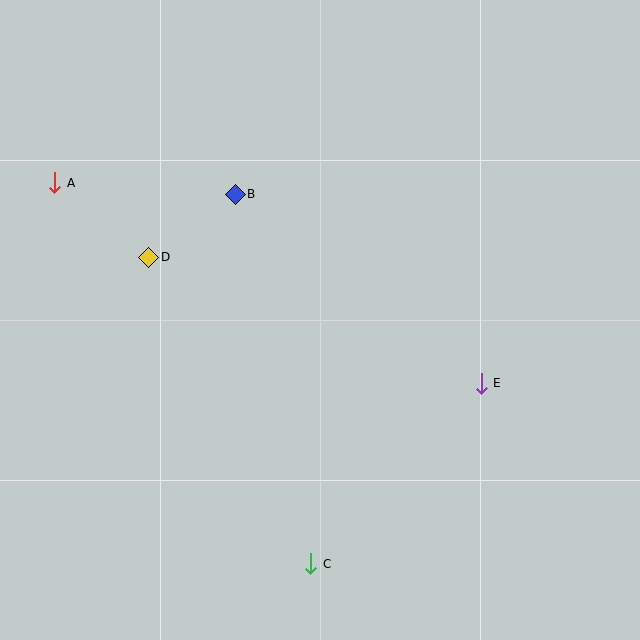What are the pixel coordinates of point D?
Point D is at (149, 257).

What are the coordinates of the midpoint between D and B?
The midpoint between D and B is at (192, 226).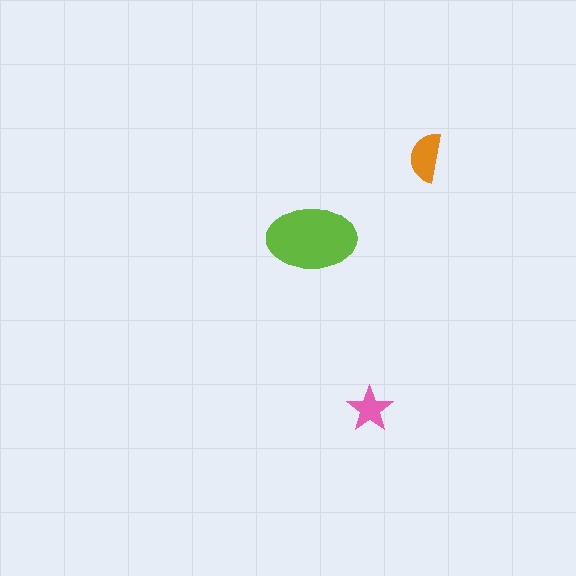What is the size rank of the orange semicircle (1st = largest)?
2nd.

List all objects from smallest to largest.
The pink star, the orange semicircle, the lime ellipse.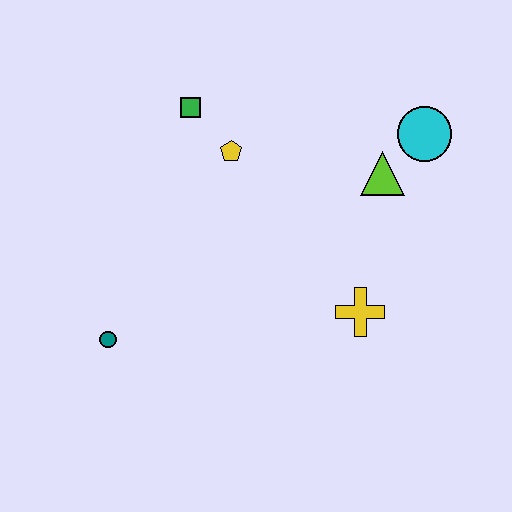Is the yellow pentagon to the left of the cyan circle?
Yes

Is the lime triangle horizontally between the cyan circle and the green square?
Yes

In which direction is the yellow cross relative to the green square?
The yellow cross is below the green square.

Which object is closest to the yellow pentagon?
The green square is closest to the yellow pentagon.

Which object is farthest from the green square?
The yellow cross is farthest from the green square.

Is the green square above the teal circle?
Yes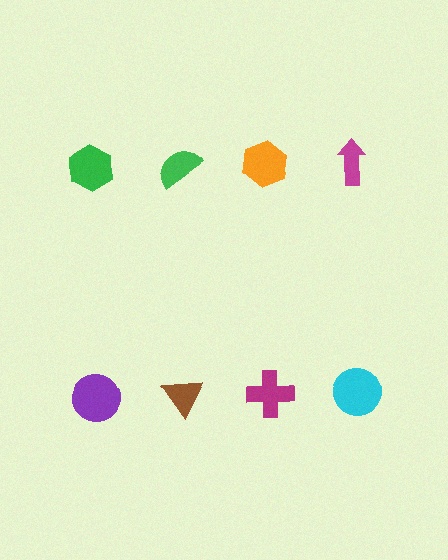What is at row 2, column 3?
A magenta cross.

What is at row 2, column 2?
A brown triangle.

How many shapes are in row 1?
4 shapes.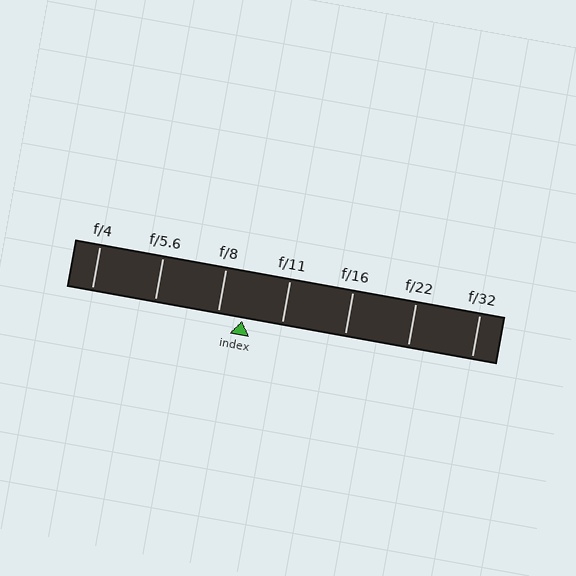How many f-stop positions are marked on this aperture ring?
There are 7 f-stop positions marked.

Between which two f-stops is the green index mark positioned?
The index mark is between f/8 and f/11.